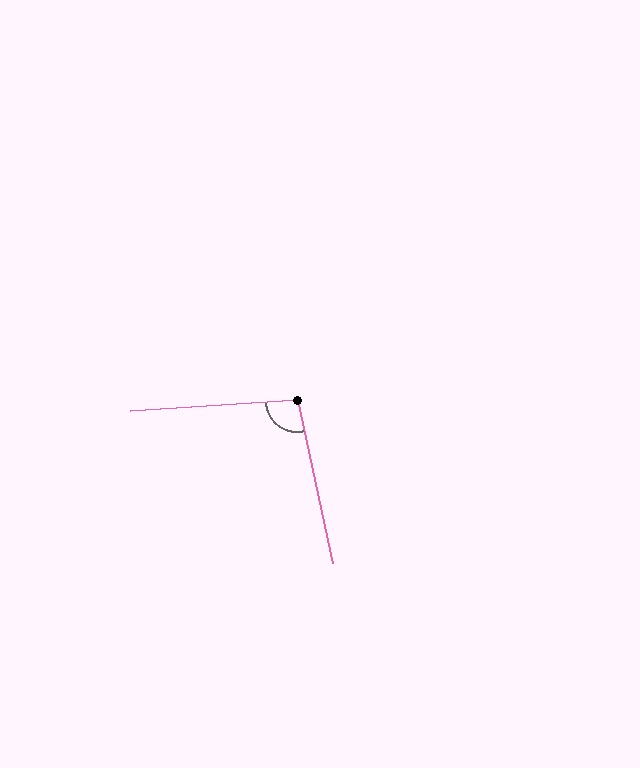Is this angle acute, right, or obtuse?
It is obtuse.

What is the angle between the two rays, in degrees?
Approximately 99 degrees.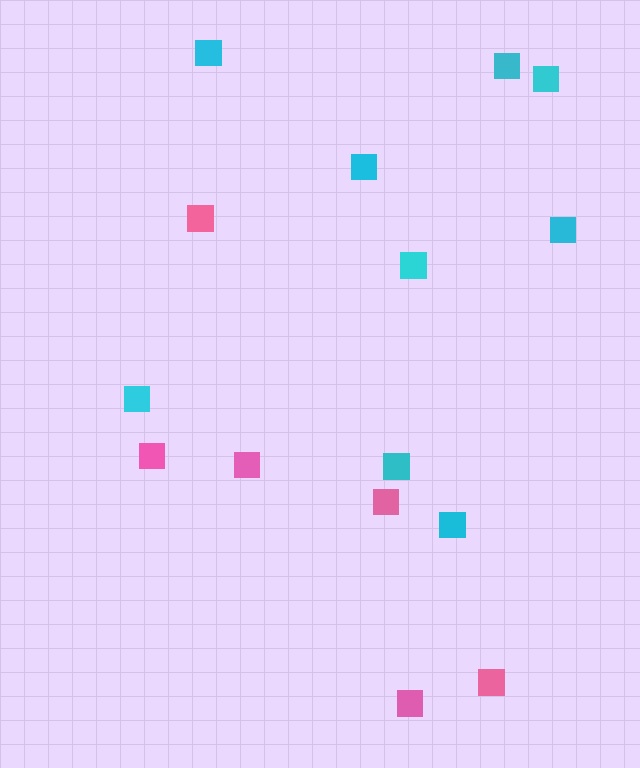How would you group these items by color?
There are 2 groups: one group of pink squares (6) and one group of cyan squares (9).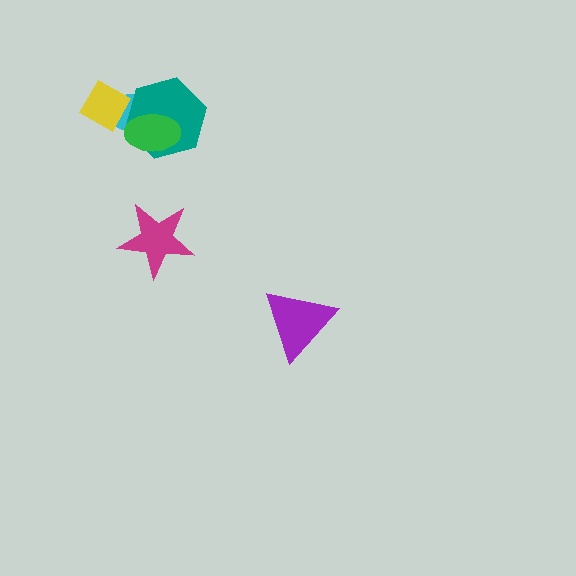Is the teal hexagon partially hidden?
Yes, it is partially covered by another shape.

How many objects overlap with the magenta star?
0 objects overlap with the magenta star.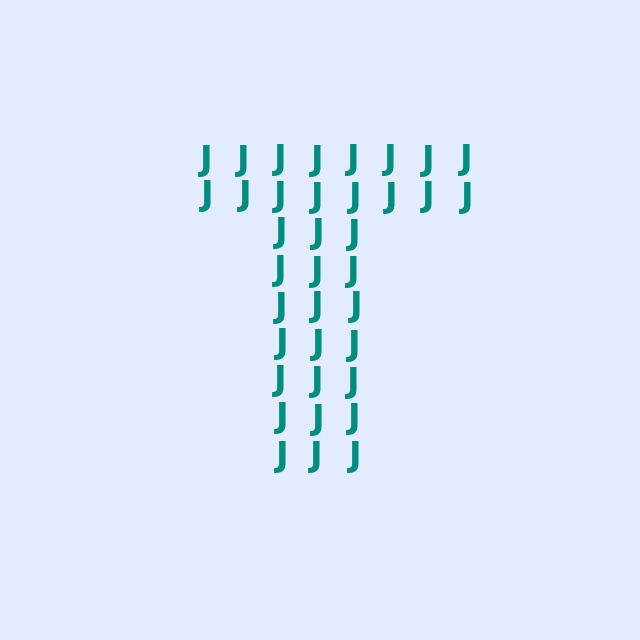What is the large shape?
The large shape is the letter T.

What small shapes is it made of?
It is made of small letter J's.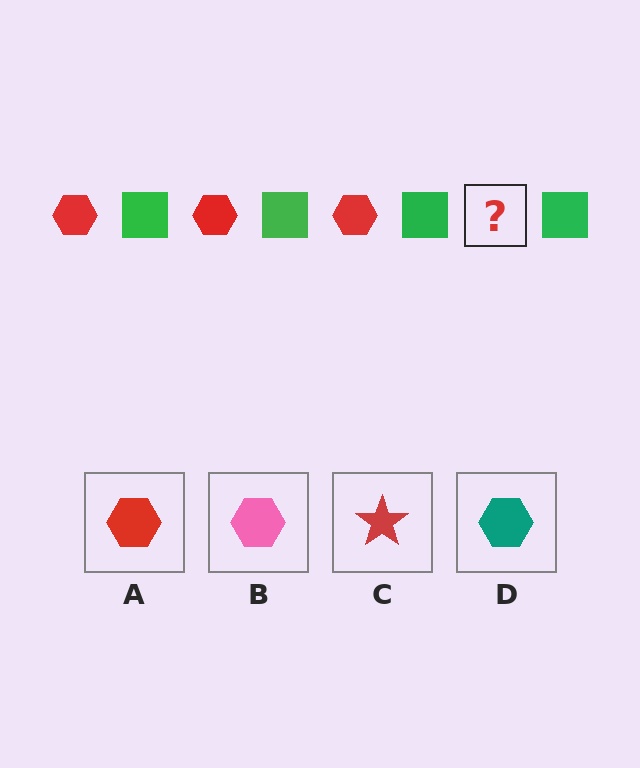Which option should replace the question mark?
Option A.